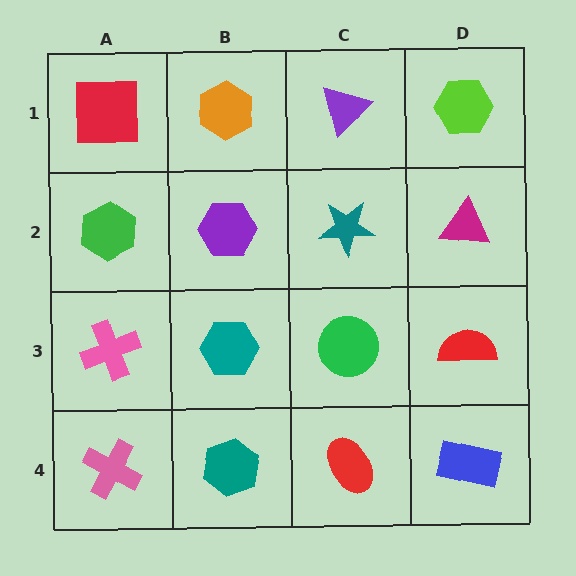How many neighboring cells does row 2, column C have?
4.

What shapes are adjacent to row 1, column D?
A magenta triangle (row 2, column D), a purple triangle (row 1, column C).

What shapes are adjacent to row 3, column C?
A teal star (row 2, column C), a red ellipse (row 4, column C), a teal hexagon (row 3, column B), a red semicircle (row 3, column D).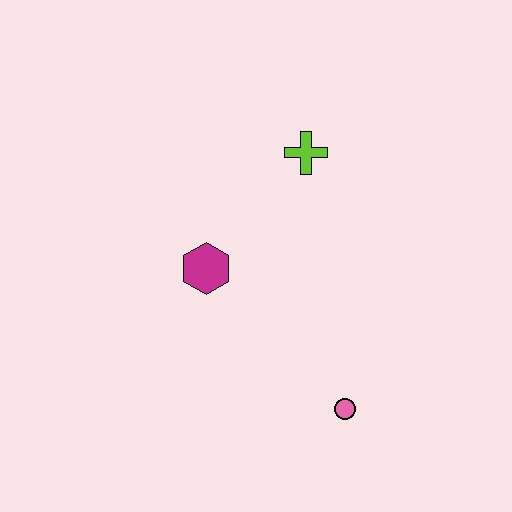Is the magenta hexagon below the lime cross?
Yes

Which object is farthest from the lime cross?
The pink circle is farthest from the lime cross.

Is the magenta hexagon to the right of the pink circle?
No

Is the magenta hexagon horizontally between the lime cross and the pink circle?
No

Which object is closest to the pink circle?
The magenta hexagon is closest to the pink circle.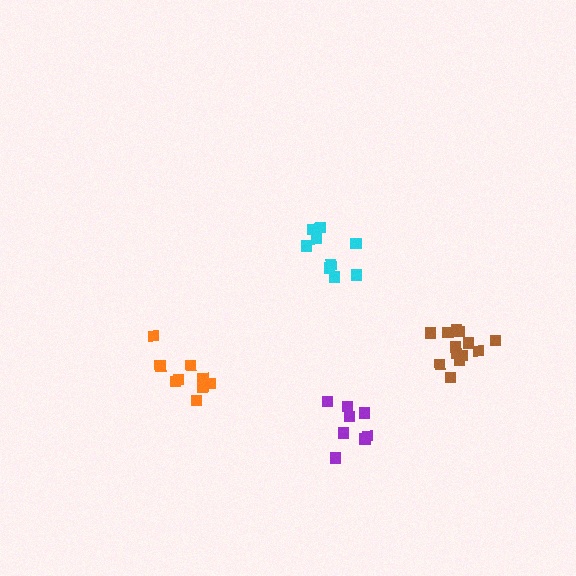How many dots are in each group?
Group 1: 9 dots, Group 2: 13 dots, Group 3: 9 dots, Group 4: 8 dots (39 total).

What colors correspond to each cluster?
The clusters are colored: orange, brown, cyan, purple.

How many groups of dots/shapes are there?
There are 4 groups.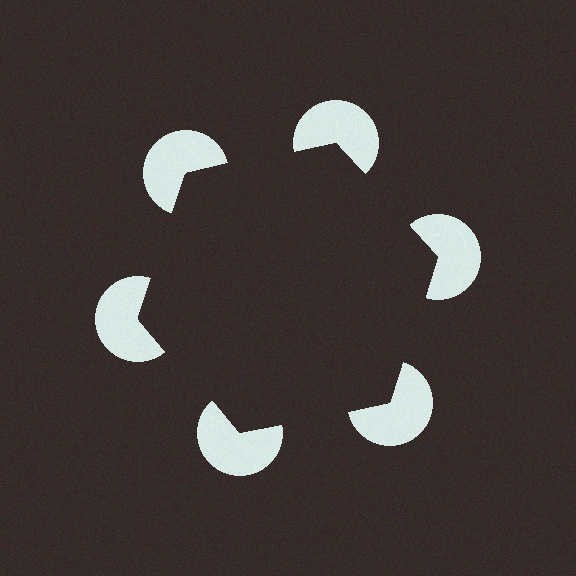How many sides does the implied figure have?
6 sides.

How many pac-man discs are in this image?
There are 6 — one at each vertex of the illusory hexagon.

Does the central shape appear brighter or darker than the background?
It typically appears slightly darker than the background, even though no actual brightness change is drawn.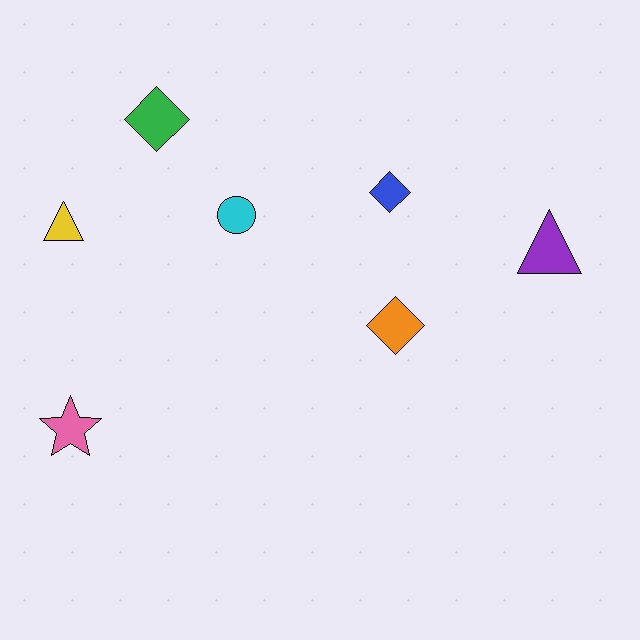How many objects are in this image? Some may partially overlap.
There are 7 objects.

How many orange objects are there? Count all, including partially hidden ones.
There is 1 orange object.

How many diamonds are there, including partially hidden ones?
There are 3 diamonds.